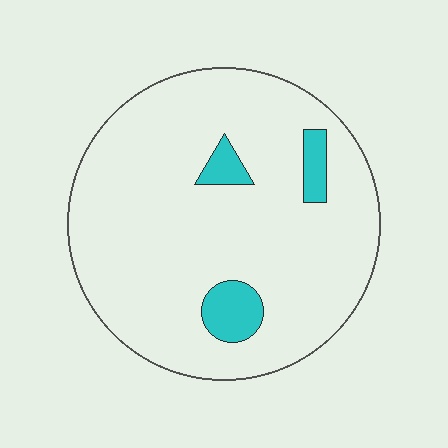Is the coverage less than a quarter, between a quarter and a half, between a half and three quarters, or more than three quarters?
Less than a quarter.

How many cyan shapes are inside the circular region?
3.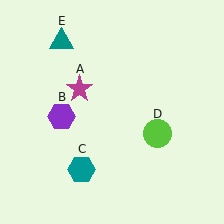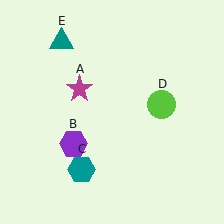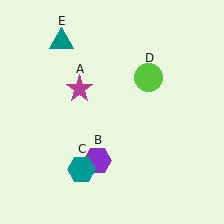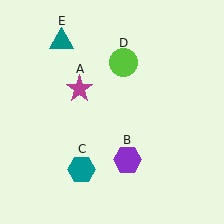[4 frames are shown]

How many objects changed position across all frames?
2 objects changed position: purple hexagon (object B), lime circle (object D).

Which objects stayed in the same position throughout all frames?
Magenta star (object A) and teal hexagon (object C) and teal triangle (object E) remained stationary.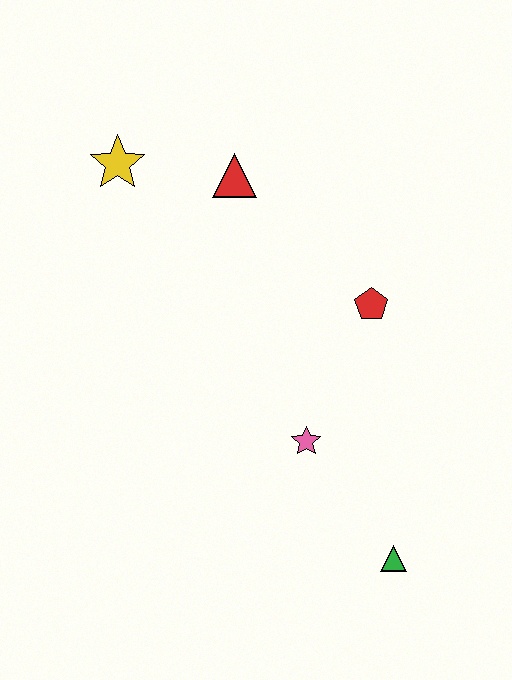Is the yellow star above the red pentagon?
Yes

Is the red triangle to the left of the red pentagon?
Yes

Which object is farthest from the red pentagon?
The yellow star is farthest from the red pentagon.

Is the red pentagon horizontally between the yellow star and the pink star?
No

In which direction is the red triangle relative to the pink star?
The red triangle is above the pink star.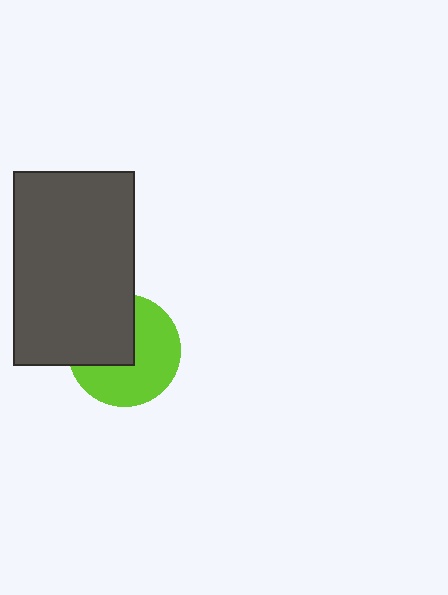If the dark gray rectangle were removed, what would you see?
You would see the complete lime circle.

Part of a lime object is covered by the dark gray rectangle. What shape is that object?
It is a circle.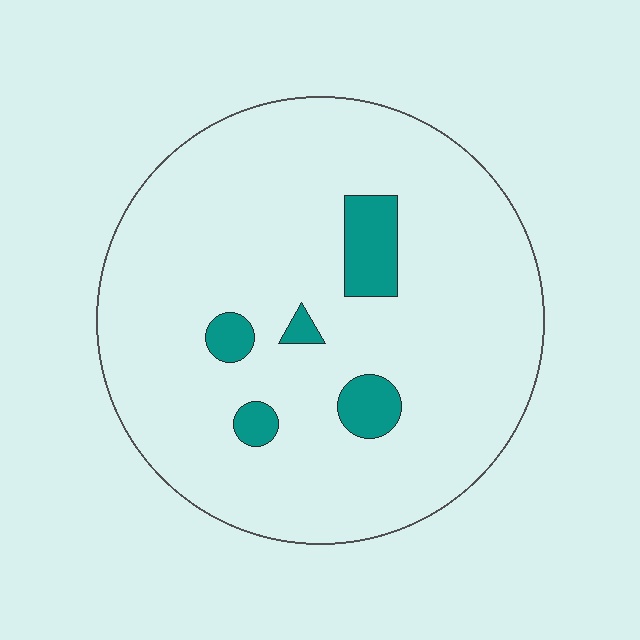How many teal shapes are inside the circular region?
5.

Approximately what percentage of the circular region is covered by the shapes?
Approximately 10%.